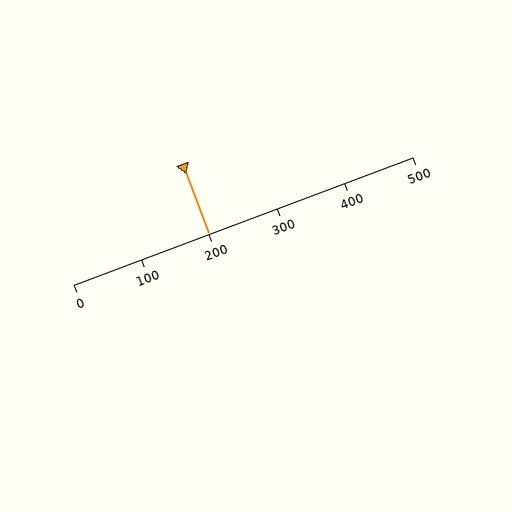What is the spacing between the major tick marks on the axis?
The major ticks are spaced 100 apart.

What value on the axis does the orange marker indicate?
The marker indicates approximately 200.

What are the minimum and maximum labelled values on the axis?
The axis runs from 0 to 500.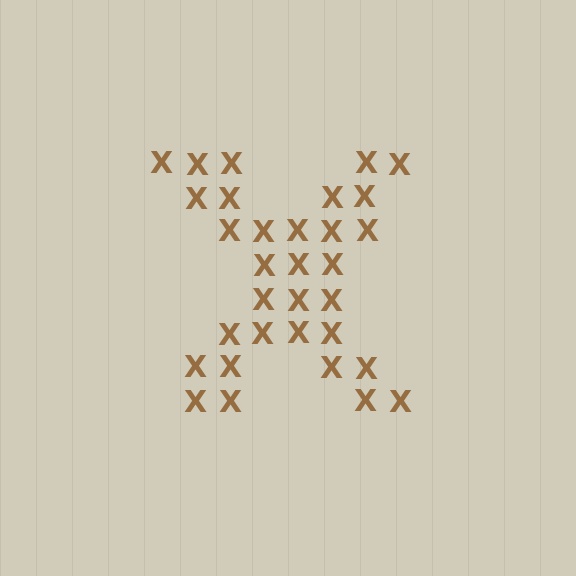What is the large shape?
The large shape is the letter X.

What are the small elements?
The small elements are letter X's.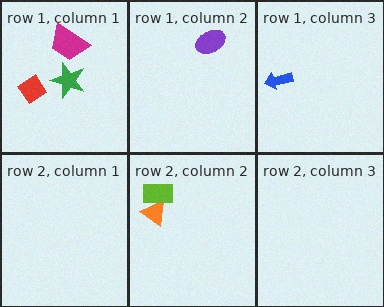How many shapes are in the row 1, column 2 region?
1.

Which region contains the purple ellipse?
The row 1, column 2 region.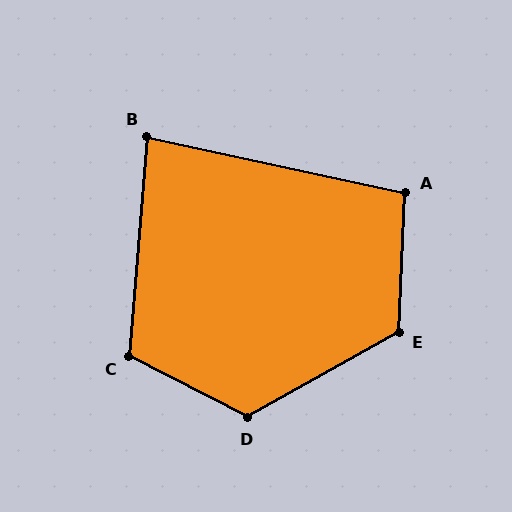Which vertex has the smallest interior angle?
B, at approximately 82 degrees.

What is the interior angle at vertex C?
Approximately 113 degrees (obtuse).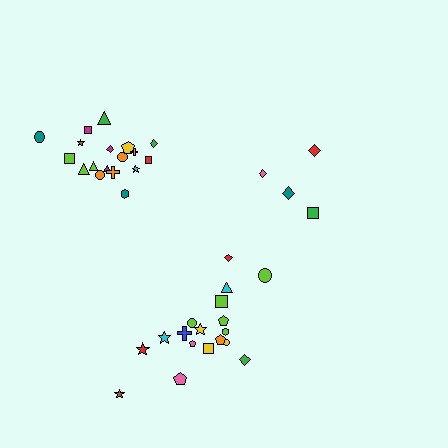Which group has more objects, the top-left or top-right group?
The top-left group.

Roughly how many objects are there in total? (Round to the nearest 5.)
Roughly 40 objects in total.